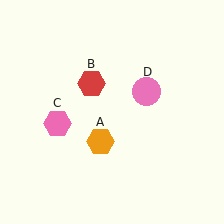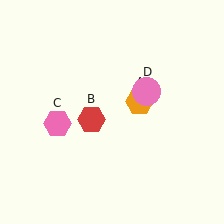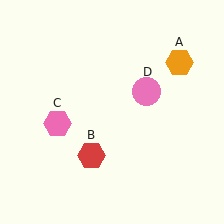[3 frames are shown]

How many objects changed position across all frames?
2 objects changed position: orange hexagon (object A), red hexagon (object B).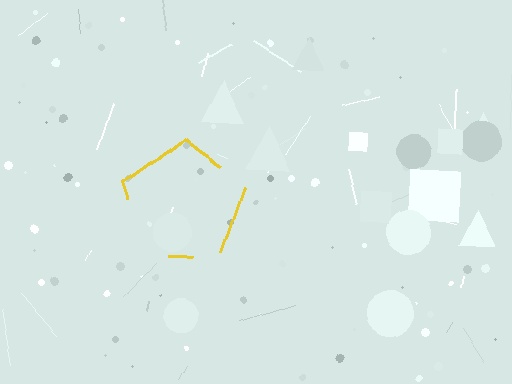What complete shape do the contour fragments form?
The contour fragments form a pentagon.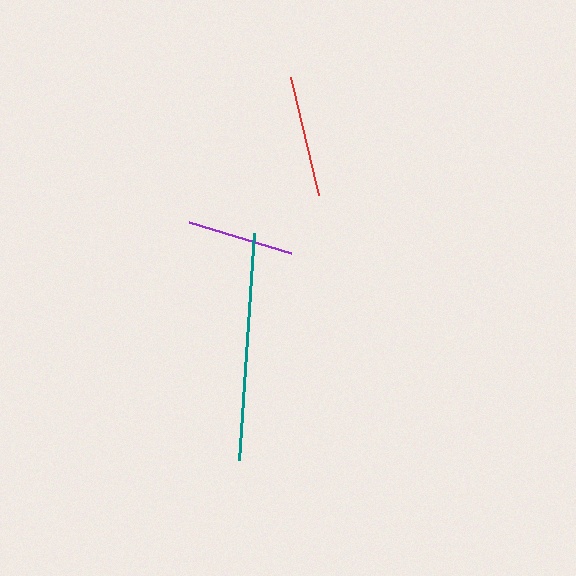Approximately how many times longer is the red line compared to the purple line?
The red line is approximately 1.1 times the length of the purple line.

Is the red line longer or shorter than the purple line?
The red line is longer than the purple line.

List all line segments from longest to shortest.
From longest to shortest: teal, red, purple.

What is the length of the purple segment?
The purple segment is approximately 107 pixels long.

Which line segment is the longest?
The teal line is the longest at approximately 227 pixels.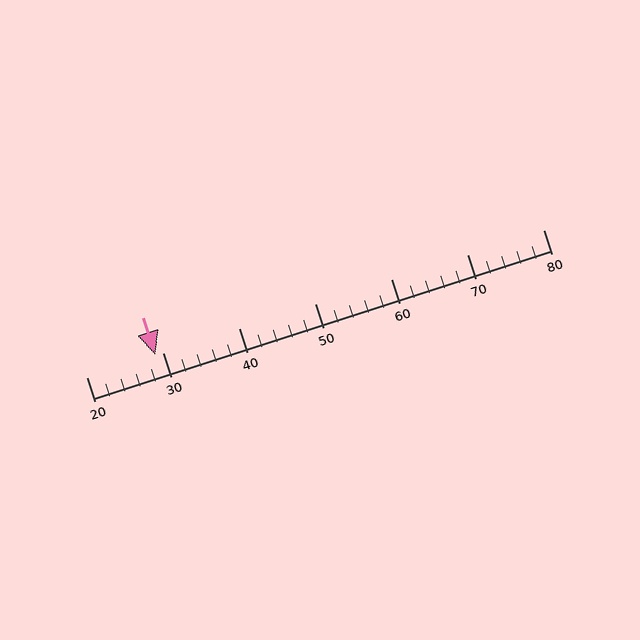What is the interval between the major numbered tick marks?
The major tick marks are spaced 10 units apart.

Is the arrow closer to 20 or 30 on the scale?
The arrow is closer to 30.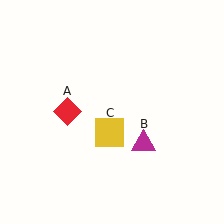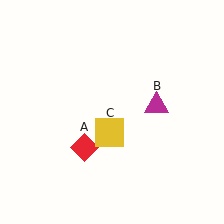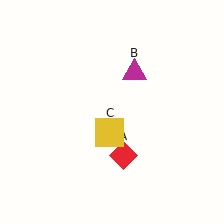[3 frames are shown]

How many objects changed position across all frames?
2 objects changed position: red diamond (object A), magenta triangle (object B).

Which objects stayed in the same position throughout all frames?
Yellow square (object C) remained stationary.